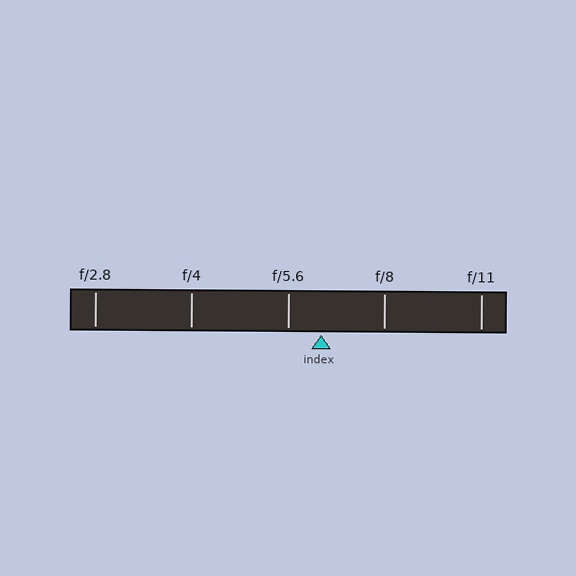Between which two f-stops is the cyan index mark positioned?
The index mark is between f/5.6 and f/8.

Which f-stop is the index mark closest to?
The index mark is closest to f/5.6.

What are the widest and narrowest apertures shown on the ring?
The widest aperture shown is f/2.8 and the narrowest is f/11.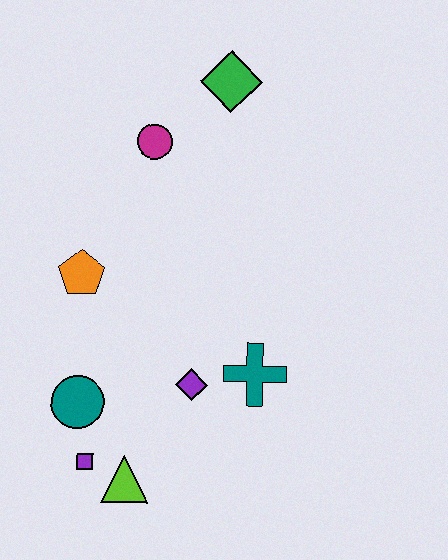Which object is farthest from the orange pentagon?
The green diamond is farthest from the orange pentagon.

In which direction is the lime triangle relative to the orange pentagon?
The lime triangle is below the orange pentagon.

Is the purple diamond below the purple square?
No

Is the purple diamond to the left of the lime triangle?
No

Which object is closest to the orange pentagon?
The teal circle is closest to the orange pentagon.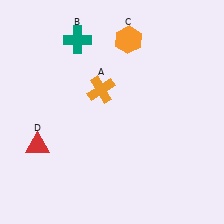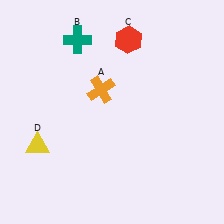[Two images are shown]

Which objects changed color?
C changed from orange to red. D changed from red to yellow.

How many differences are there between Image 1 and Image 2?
There are 2 differences between the two images.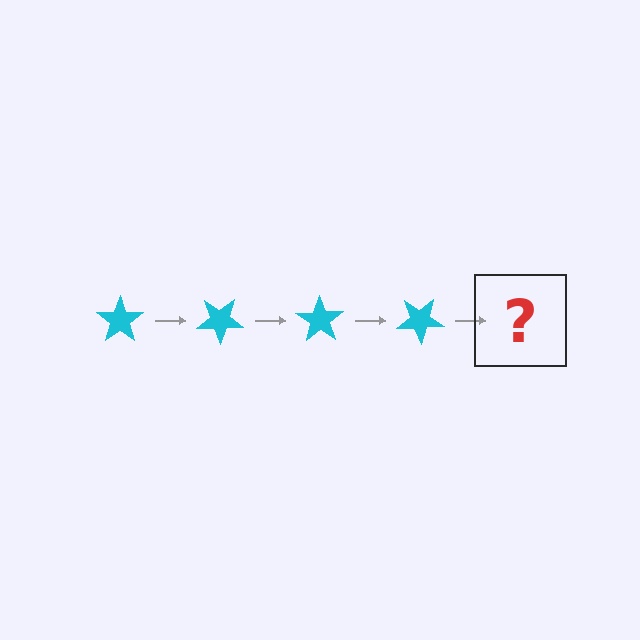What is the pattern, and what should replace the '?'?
The pattern is that the star rotates 35 degrees each step. The '?' should be a cyan star rotated 140 degrees.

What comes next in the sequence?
The next element should be a cyan star rotated 140 degrees.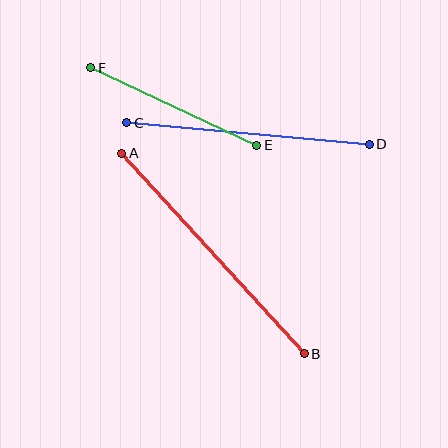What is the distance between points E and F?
The distance is approximately 184 pixels.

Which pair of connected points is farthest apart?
Points A and B are farthest apart.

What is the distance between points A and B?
The distance is approximately 271 pixels.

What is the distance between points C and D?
The distance is approximately 243 pixels.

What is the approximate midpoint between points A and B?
The midpoint is at approximately (213, 254) pixels.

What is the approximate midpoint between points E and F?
The midpoint is at approximately (174, 107) pixels.